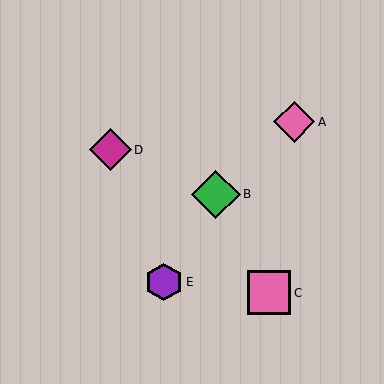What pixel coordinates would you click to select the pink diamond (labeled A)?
Click at (294, 122) to select the pink diamond A.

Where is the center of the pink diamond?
The center of the pink diamond is at (294, 122).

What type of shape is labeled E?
Shape E is a purple hexagon.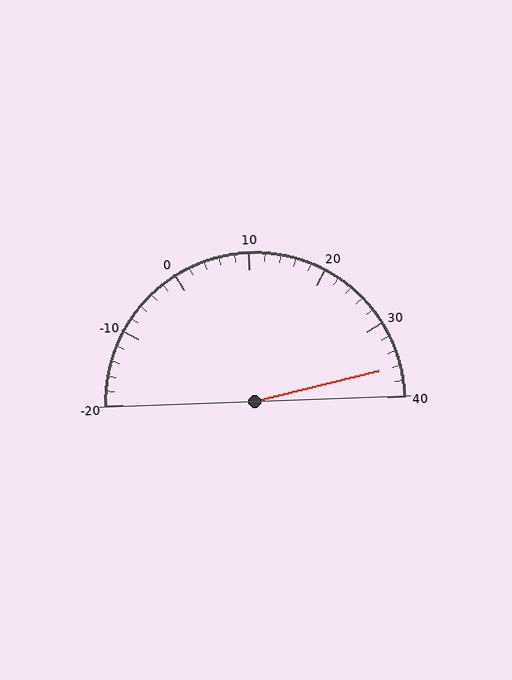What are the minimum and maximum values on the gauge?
The gauge ranges from -20 to 40.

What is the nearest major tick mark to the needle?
The nearest major tick mark is 40.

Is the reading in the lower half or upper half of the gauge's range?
The reading is in the upper half of the range (-20 to 40).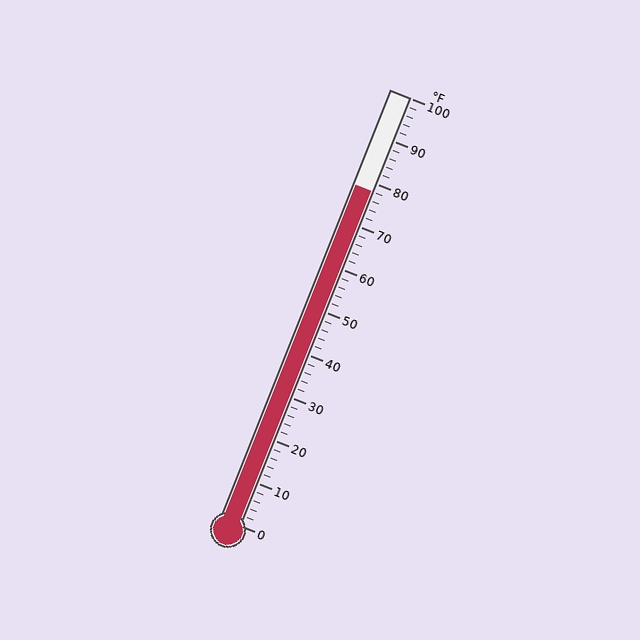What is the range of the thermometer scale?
The thermometer scale ranges from 0°F to 100°F.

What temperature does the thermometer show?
The thermometer shows approximately 78°F.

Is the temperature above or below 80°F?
The temperature is below 80°F.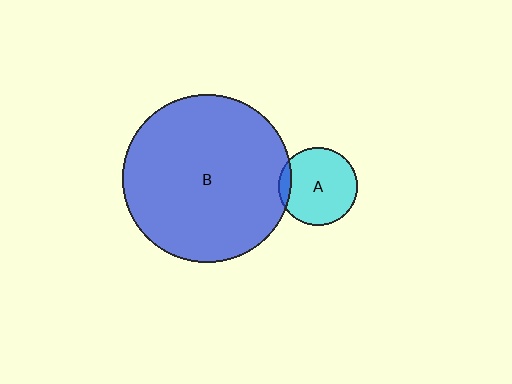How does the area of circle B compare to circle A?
Approximately 4.6 times.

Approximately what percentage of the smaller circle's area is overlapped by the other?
Approximately 10%.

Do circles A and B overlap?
Yes.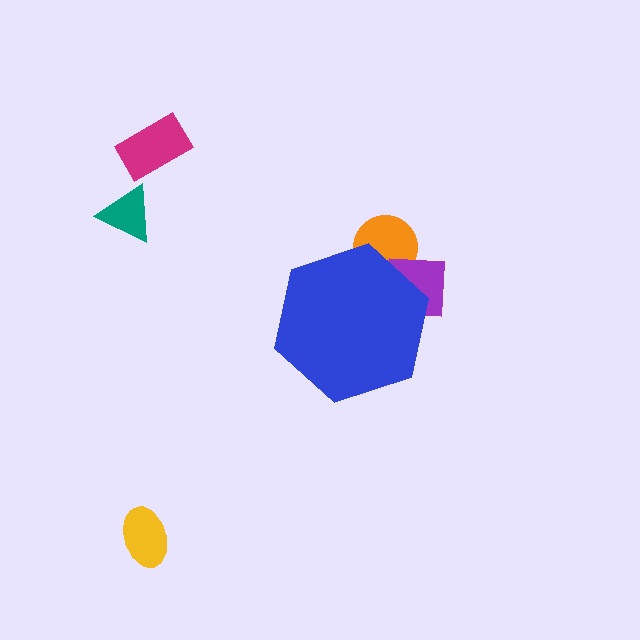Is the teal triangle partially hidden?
No, the teal triangle is fully visible.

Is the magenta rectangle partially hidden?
No, the magenta rectangle is fully visible.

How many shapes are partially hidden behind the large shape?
2 shapes are partially hidden.